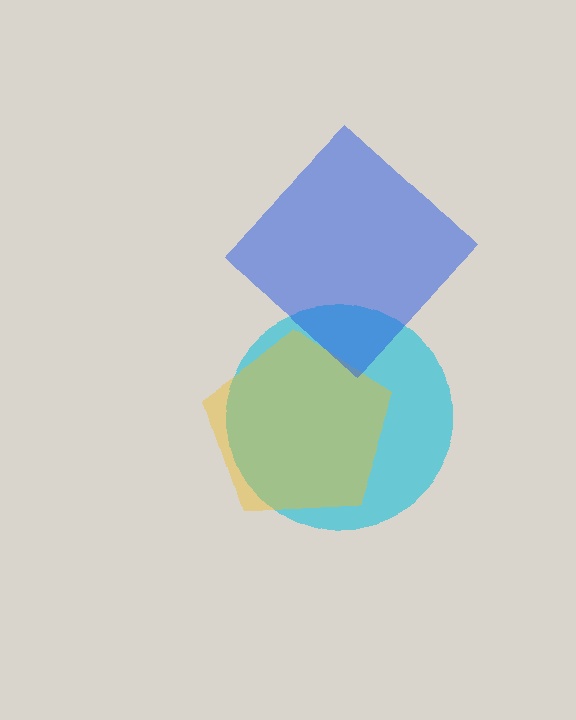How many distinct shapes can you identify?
There are 3 distinct shapes: a cyan circle, a yellow pentagon, a blue diamond.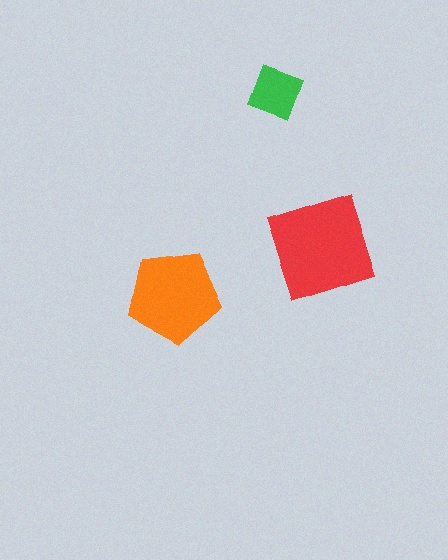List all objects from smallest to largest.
The green diamond, the orange pentagon, the red square.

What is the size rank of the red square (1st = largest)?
1st.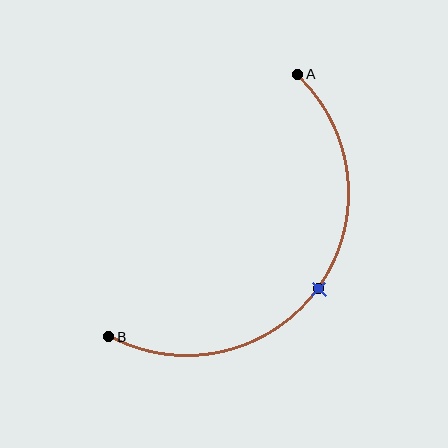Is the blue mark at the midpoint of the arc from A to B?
Yes. The blue mark lies on the arc at equal arc-length from both A and B — it is the arc midpoint.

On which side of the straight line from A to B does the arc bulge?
The arc bulges below and to the right of the straight line connecting A and B.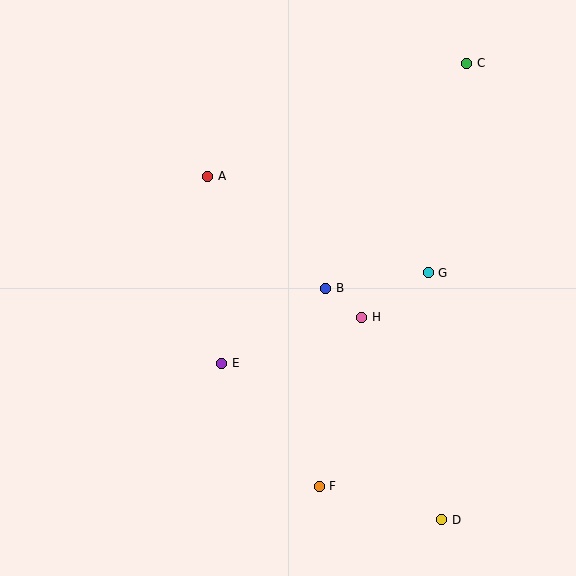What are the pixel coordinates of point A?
Point A is at (208, 176).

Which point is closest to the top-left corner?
Point A is closest to the top-left corner.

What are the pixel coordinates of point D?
Point D is at (442, 520).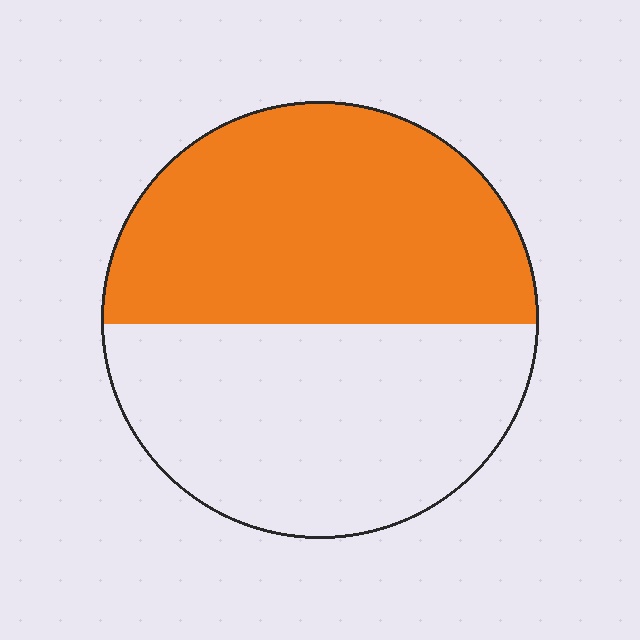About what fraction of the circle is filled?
About one half (1/2).